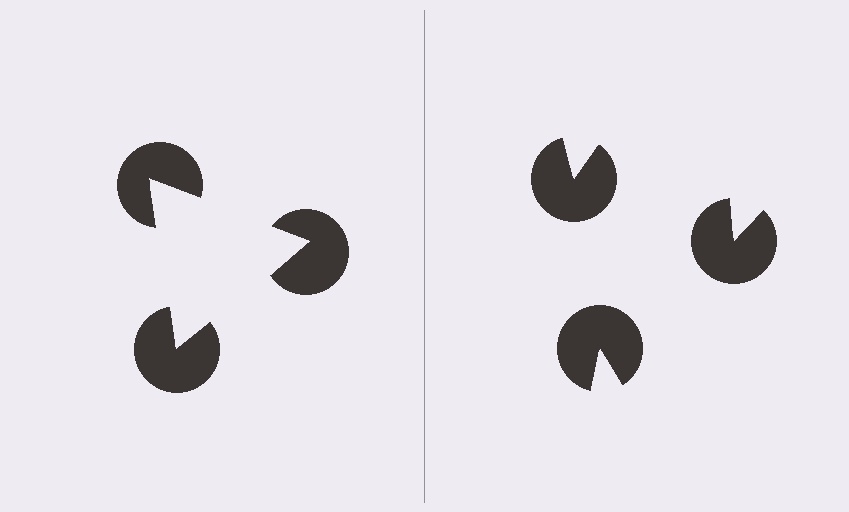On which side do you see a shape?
An illusory triangle appears on the left side. On the right side the wedge cuts are rotated, so no coherent shape forms.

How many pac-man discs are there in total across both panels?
6 — 3 on each side.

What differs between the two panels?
The pac-man discs are positioned identically on both sides; only the wedge orientations differ. On the left they align to a triangle; on the right they are misaligned.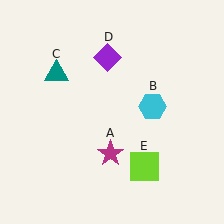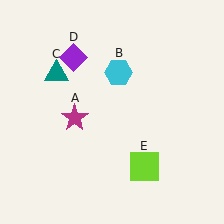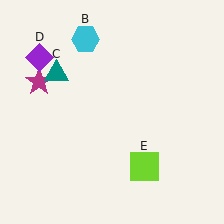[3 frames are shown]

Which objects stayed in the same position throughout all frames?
Teal triangle (object C) and lime square (object E) remained stationary.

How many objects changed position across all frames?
3 objects changed position: magenta star (object A), cyan hexagon (object B), purple diamond (object D).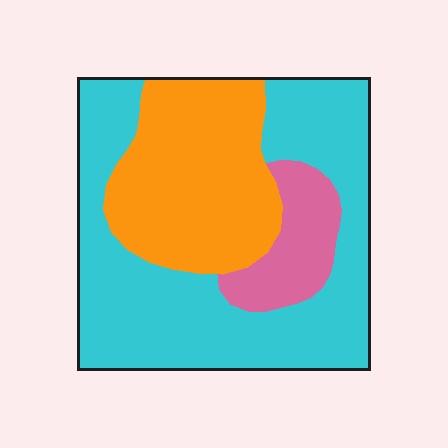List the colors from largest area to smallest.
From largest to smallest: cyan, orange, pink.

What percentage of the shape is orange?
Orange takes up about one third (1/3) of the shape.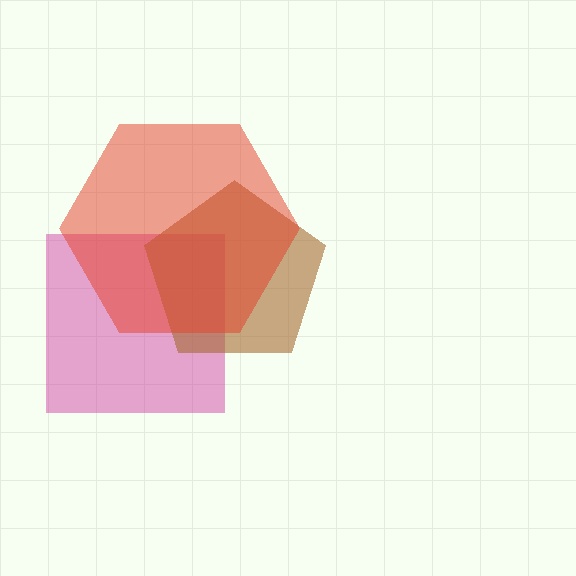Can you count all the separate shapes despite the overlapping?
Yes, there are 3 separate shapes.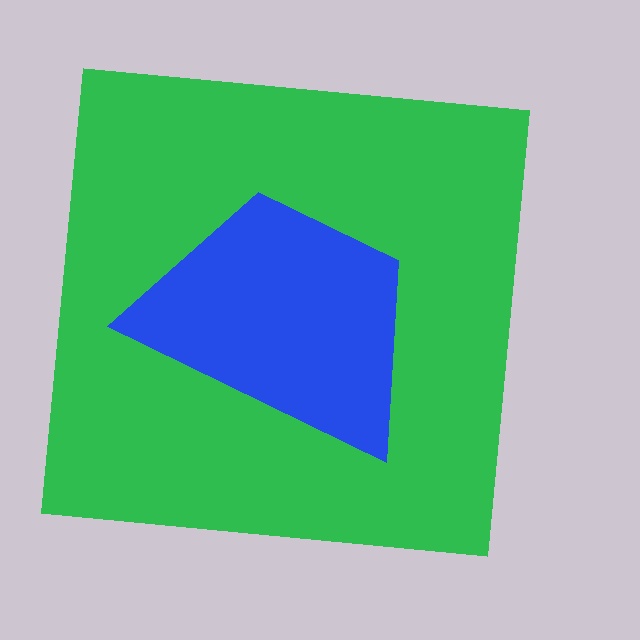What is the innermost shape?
The blue trapezoid.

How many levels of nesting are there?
2.